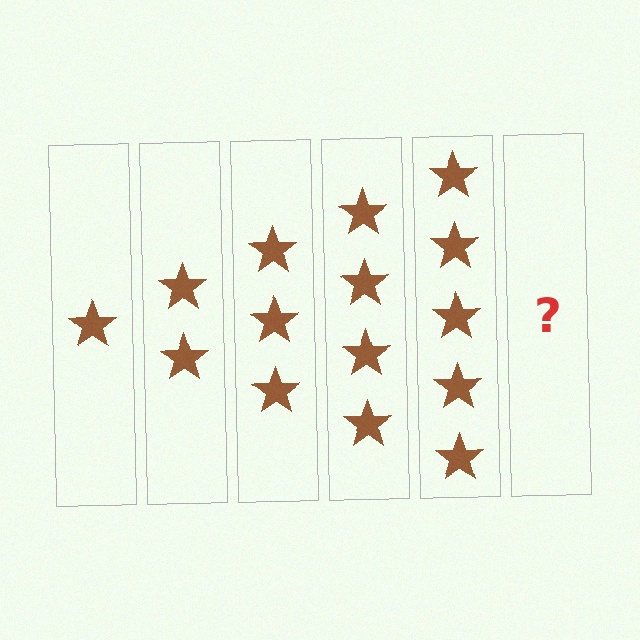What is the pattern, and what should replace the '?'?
The pattern is that each step adds one more star. The '?' should be 6 stars.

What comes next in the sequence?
The next element should be 6 stars.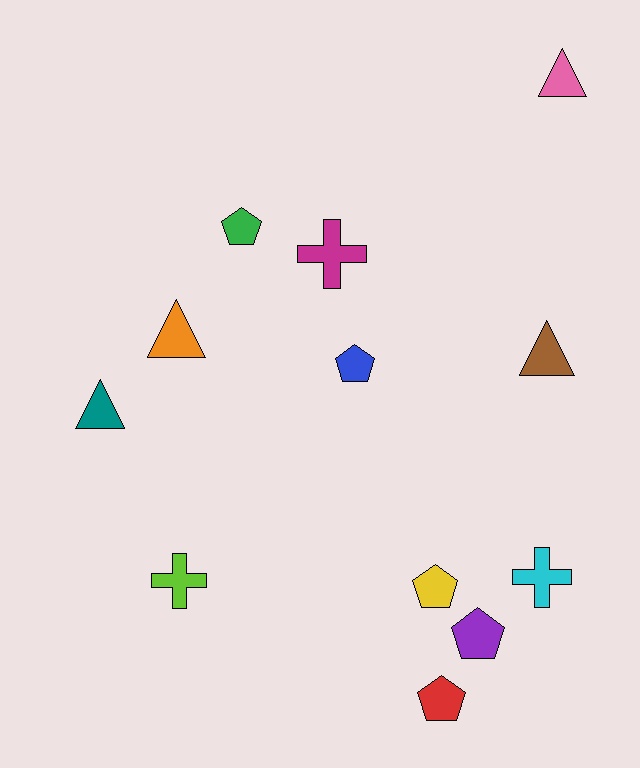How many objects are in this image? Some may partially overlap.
There are 12 objects.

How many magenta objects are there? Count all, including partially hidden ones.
There is 1 magenta object.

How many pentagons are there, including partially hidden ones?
There are 5 pentagons.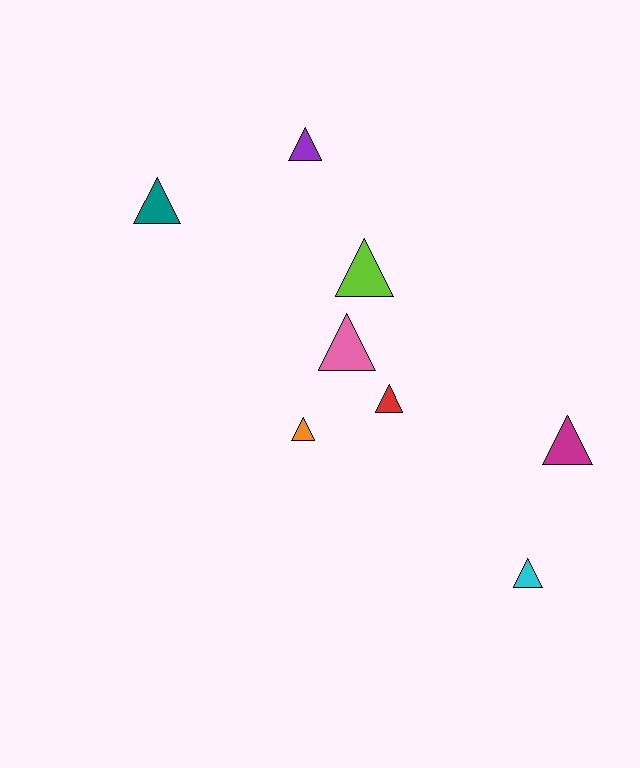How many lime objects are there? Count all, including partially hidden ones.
There is 1 lime object.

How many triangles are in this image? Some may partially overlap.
There are 8 triangles.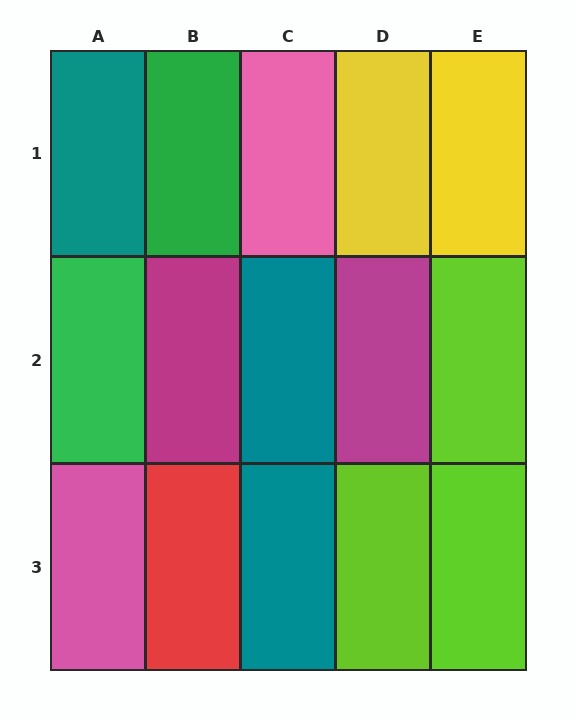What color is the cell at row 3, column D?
Lime.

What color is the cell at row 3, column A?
Pink.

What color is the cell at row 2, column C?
Teal.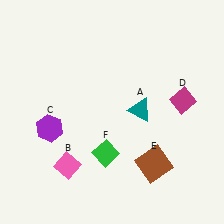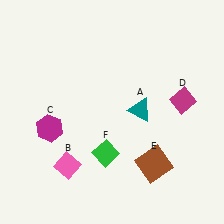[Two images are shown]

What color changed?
The hexagon (C) changed from purple in Image 1 to magenta in Image 2.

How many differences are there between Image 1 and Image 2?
There is 1 difference between the two images.